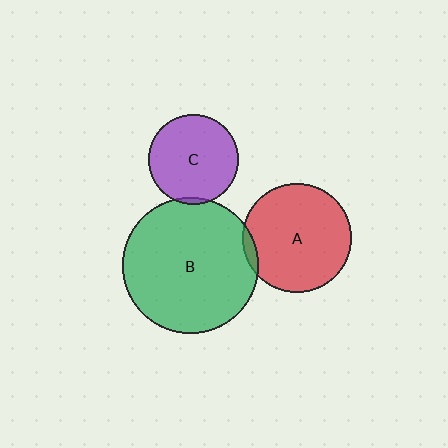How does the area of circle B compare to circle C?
Approximately 2.3 times.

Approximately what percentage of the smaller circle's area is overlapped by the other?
Approximately 5%.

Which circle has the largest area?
Circle B (green).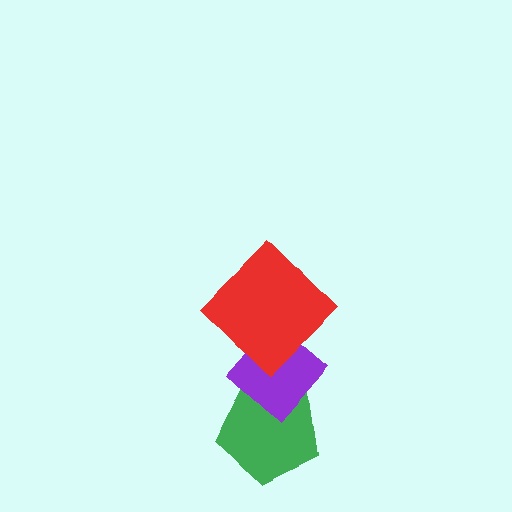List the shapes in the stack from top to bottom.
From top to bottom: the red diamond, the purple diamond, the green pentagon.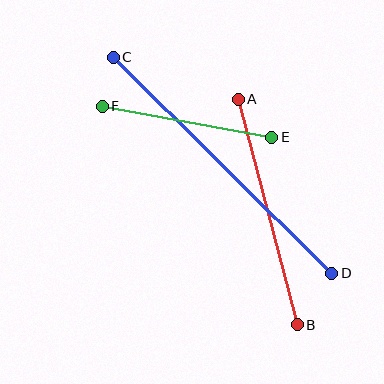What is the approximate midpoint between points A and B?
The midpoint is at approximately (268, 212) pixels.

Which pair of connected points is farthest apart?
Points C and D are farthest apart.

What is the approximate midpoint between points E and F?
The midpoint is at approximately (187, 122) pixels.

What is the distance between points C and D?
The distance is approximately 308 pixels.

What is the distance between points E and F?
The distance is approximately 172 pixels.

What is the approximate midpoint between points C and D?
The midpoint is at approximately (222, 165) pixels.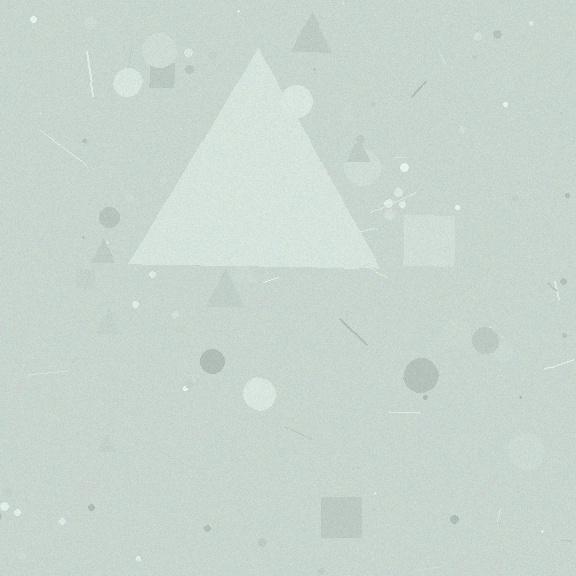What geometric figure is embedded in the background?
A triangle is embedded in the background.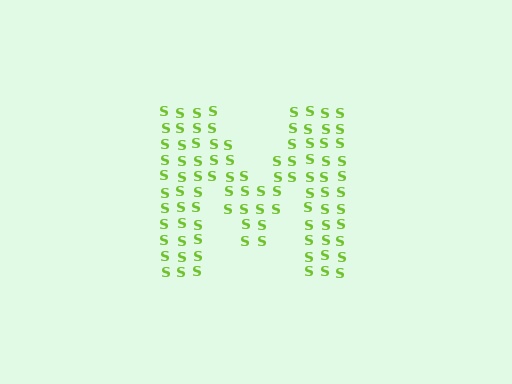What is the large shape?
The large shape is the letter M.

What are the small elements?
The small elements are letter S's.